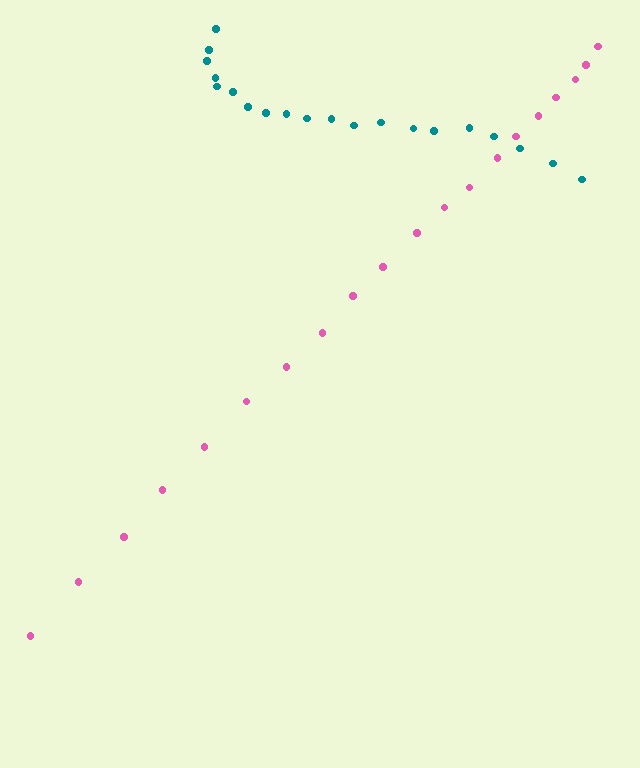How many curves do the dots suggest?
There are 2 distinct paths.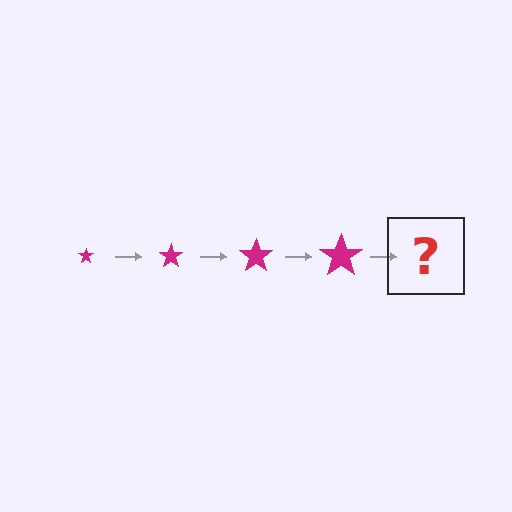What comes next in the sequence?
The next element should be a magenta star, larger than the previous one.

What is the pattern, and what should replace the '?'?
The pattern is that the star gets progressively larger each step. The '?' should be a magenta star, larger than the previous one.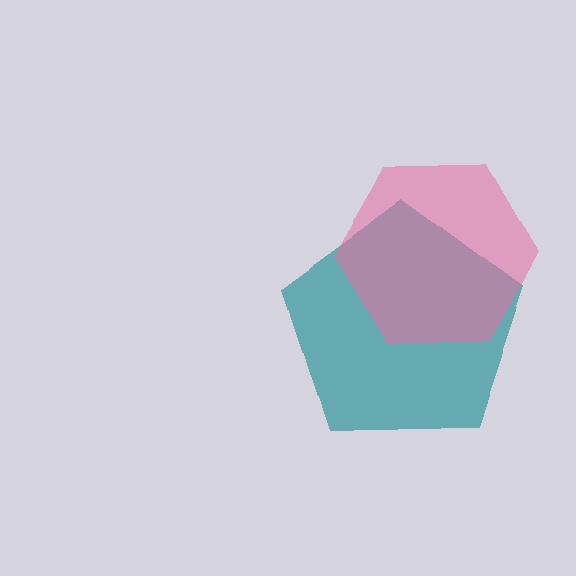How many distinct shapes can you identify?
There are 2 distinct shapes: a teal pentagon, a pink hexagon.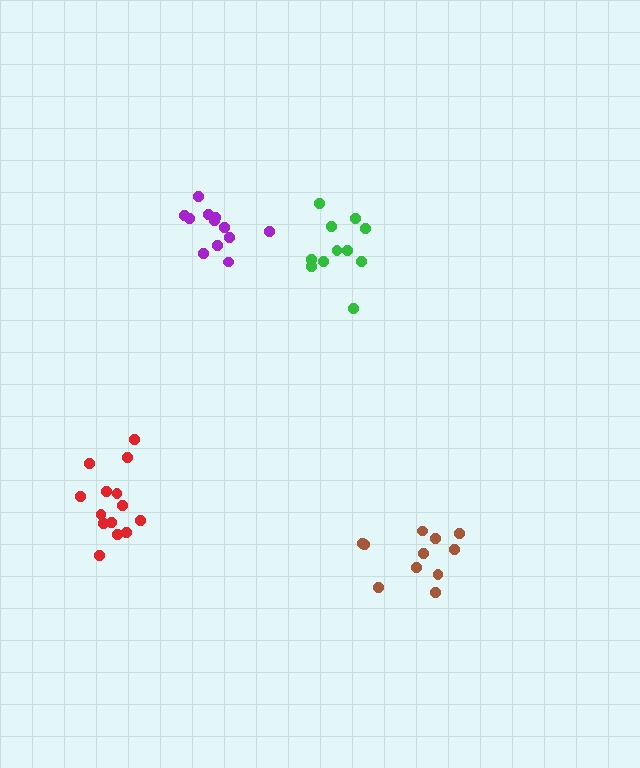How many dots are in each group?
Group 1: 11 dots, Group 2: 11 dots, Group 3: 14 dots, Group 4: 12 dots (48 total).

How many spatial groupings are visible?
There are 4 spatial groupings.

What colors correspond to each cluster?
The clusters are colored: green, brown, red, purple.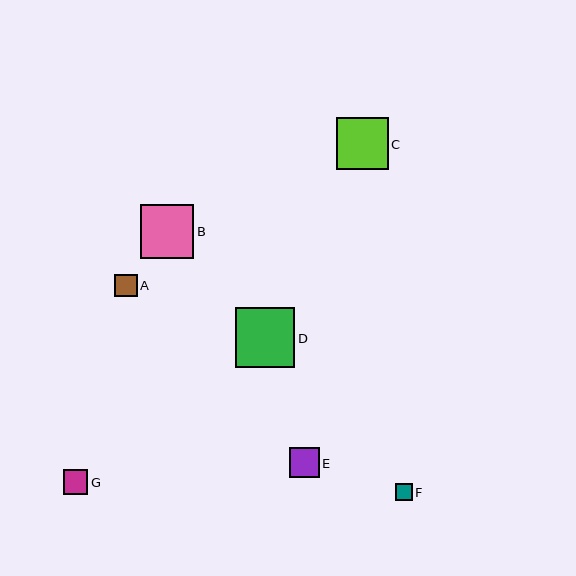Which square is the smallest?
Square F is the smallest with a size of approximately 17 pixels.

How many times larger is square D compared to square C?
Square D is approximately 1.1 times the size of square C.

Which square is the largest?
Square D is the largest with a size of approximately 60 pixels.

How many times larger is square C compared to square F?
Square C is approximately 3.1 times the size of square F.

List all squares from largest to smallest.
From largest to smallest: D, B, C, E, G, A, F.